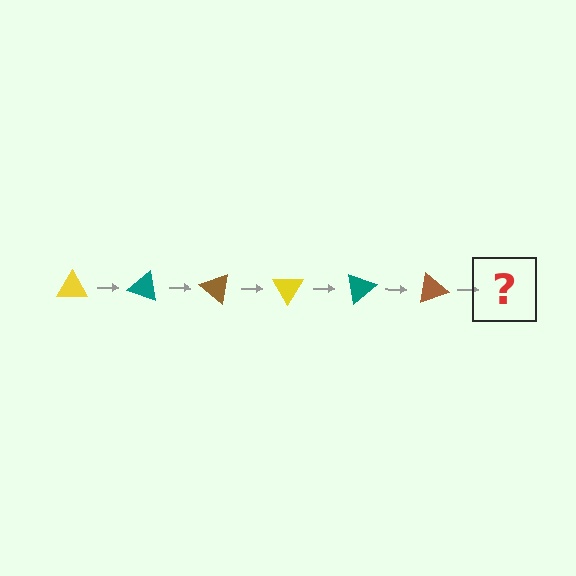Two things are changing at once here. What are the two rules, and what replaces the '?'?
The two rules are that it rotates 20 degrees each step and the color cycles through yellow, teal, and brown. The '?' should be a yellow triangle, rotated 120 degrees from the start.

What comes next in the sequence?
The next element should be a yellow triangle, rotated 120 degrees from the start.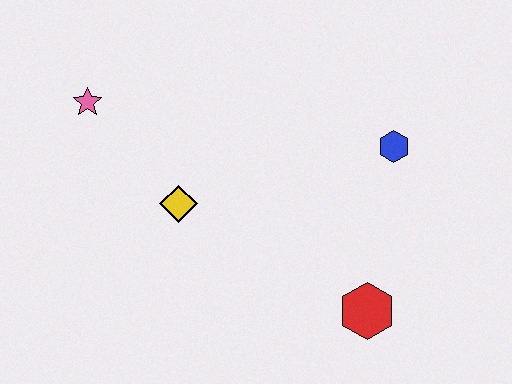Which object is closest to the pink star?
The yellow diamond is closest to the pink star.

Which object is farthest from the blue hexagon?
The pink star is farthest from the blue hexagon.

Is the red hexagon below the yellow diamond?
Yes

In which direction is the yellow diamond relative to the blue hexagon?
The yellow diamond is to the left of the blue hexagon.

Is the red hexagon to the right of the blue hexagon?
No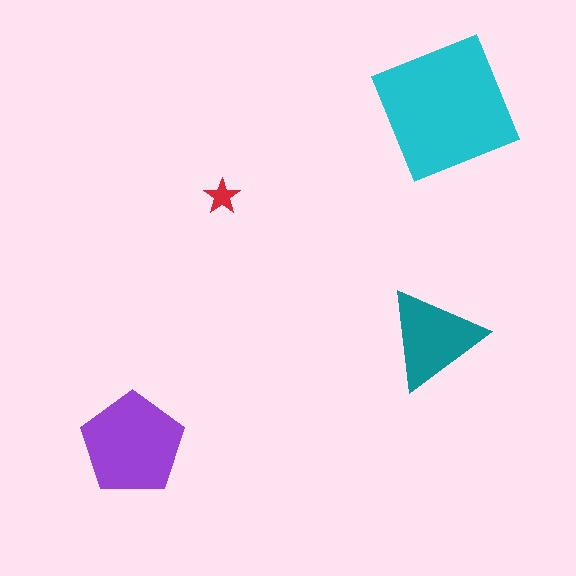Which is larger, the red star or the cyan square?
The cyan square.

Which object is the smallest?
The red star.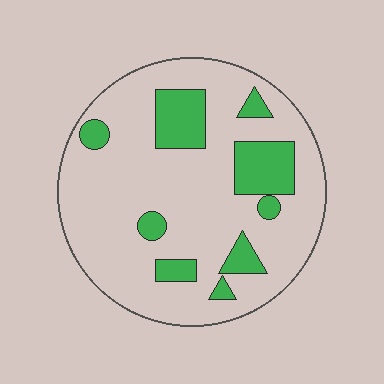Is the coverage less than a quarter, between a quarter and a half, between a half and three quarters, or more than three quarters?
Less than a quarter.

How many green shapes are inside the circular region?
9.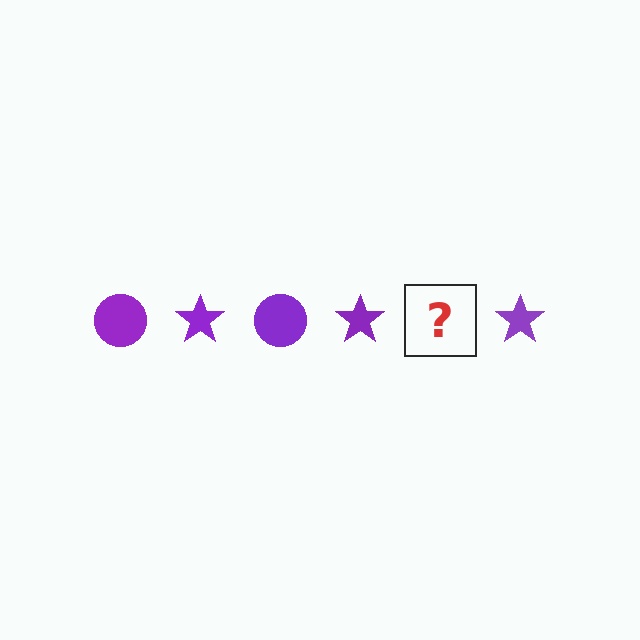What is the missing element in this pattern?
The missing element is a purple circle.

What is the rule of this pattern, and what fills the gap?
The rule is that the pattern cycles through circle, star shapes in purple. The gap should be filled with a purple circle.